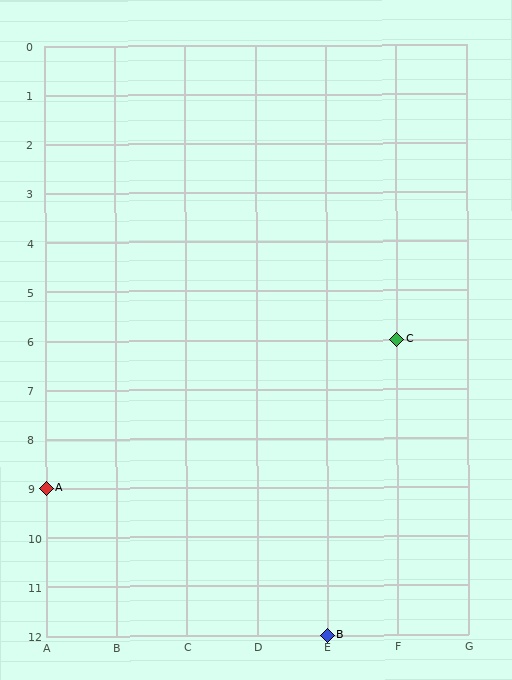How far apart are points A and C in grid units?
Points A and C are 5 columns and 3 rows apart (about 5.8 grid units diagonally).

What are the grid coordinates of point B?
Point B is at grid coordinates (E, 12).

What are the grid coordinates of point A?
Point A is at grid coordinates (A, 9).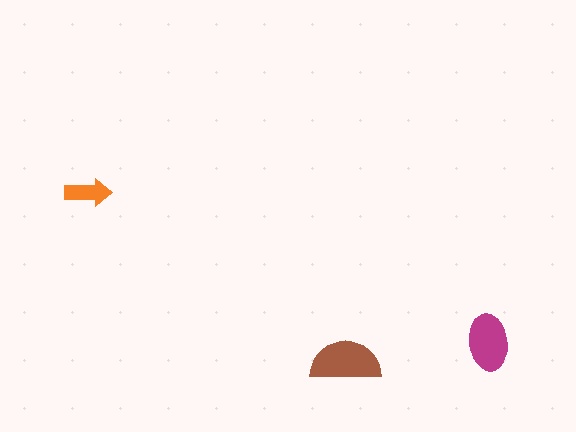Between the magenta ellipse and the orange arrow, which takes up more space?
The magenta ellipse.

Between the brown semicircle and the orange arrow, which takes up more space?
The brown semicircle.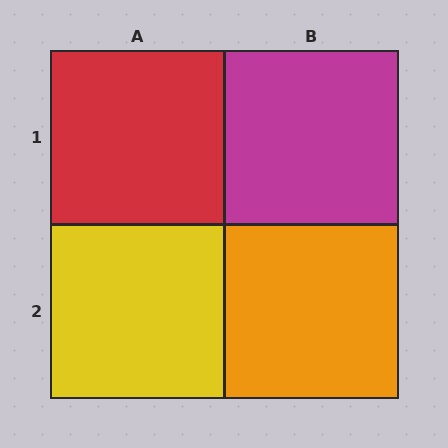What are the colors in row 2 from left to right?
Yellow, orange.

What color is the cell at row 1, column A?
Red.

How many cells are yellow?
1 cell is yellow.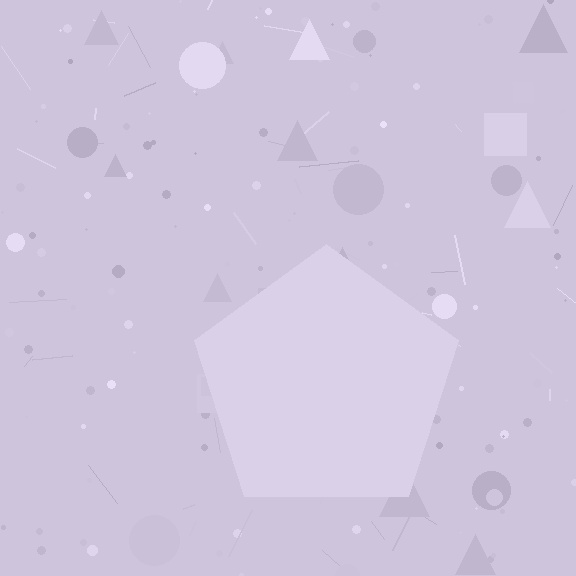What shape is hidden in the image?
A pentagon is hidden in the image.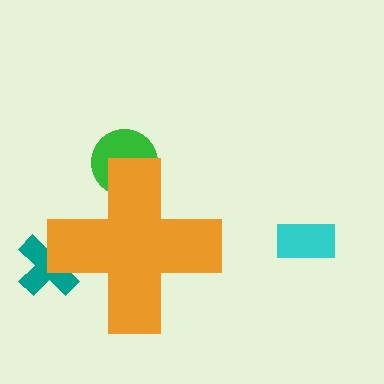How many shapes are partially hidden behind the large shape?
2 shapes are partially hidden.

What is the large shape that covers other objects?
An orange cross.